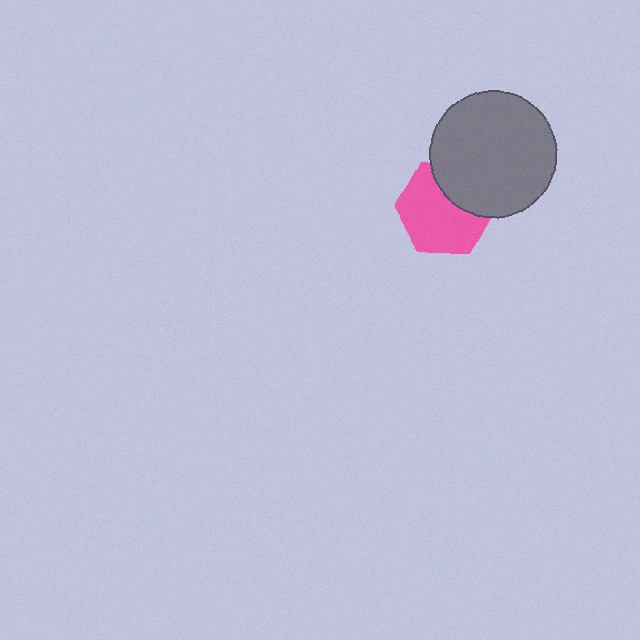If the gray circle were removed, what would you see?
You would see the complete pink hexagon.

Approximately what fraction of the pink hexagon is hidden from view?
Roughly 33% of the pink hexagon is hidden behind the gray circle.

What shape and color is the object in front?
The object in front is a gray circle.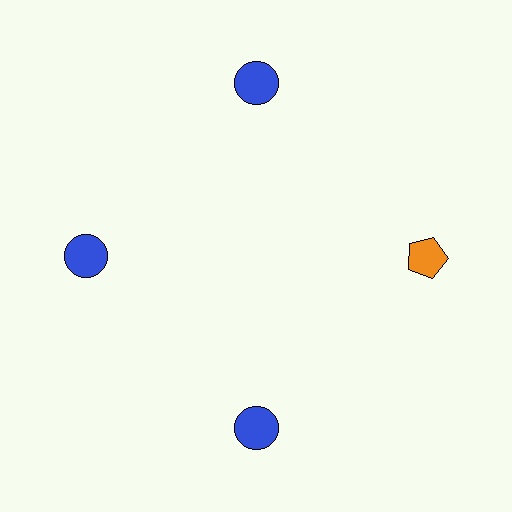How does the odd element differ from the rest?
It differs in both color (orange instead of blue) and shape (pentagon instead of circle).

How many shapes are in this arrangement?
There are 4 shapes arranged in a ring pattern.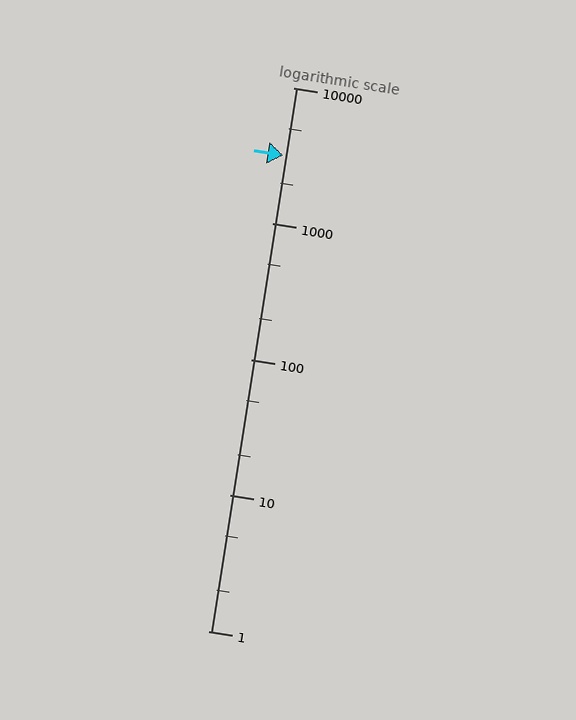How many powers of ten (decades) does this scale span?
The scale spans 4 decades, from 1 to 10000.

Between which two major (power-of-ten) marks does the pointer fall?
The pointer is between 1000 and 10000.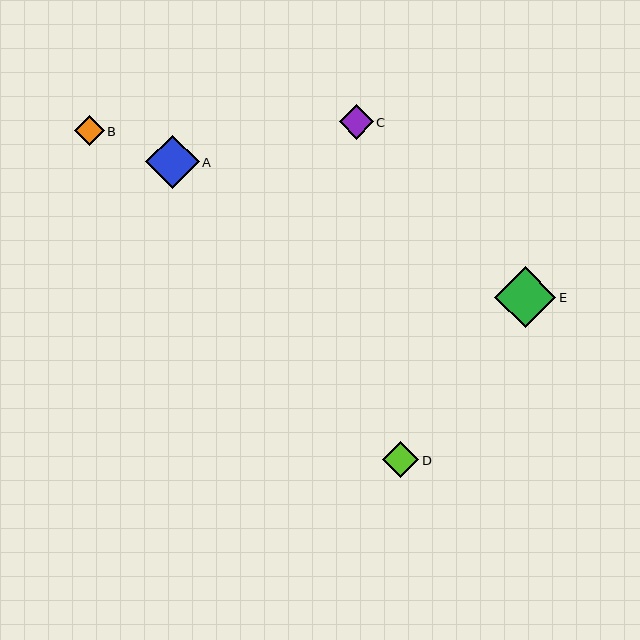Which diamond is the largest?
Diamond E is the largest with a size of approximately 61 pixels.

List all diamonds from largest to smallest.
From largest to smallest: E, A, D, C, B.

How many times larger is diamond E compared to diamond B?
Diamond E is approximately 2.1 times the size of diamond B.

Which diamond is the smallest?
Diamond B is the smallest with a size of approximately 30 pixels.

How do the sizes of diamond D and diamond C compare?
Diamond D and diamond C are approximately the same size.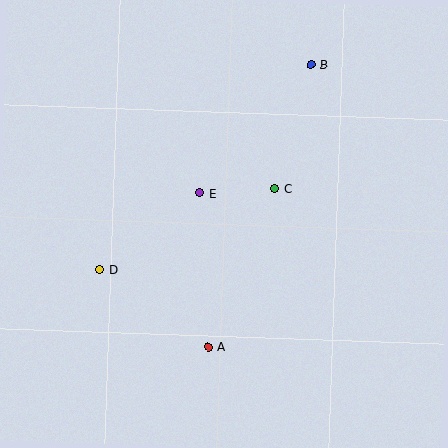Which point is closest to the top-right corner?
Point B is closest to the top-right corner.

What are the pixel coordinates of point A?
Point A is at (208, 347).